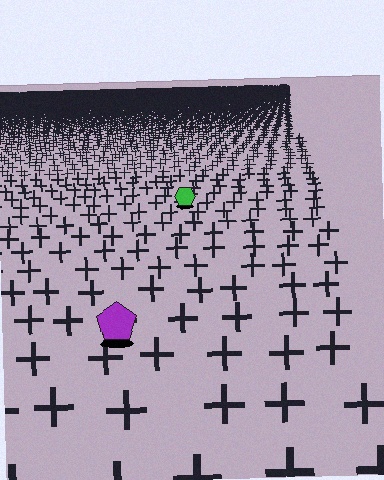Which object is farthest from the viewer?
The green hexagon is farthest from the viewer. It appears smaller and the ground texture around it is denser.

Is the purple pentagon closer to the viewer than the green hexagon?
Yes. The purple pentagon is closer — you can tell from the texture gradient: the ground texture is coarser near it.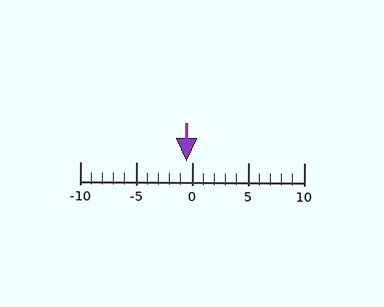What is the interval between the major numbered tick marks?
The major tick marks are spaced 5 units apart.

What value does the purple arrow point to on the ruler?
The purple arrow points to approximately 0.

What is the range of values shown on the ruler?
The ruler shows values from -10 to 10.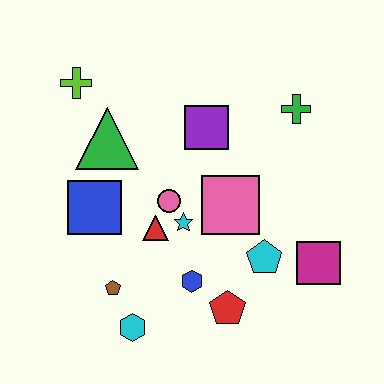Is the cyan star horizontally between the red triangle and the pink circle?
No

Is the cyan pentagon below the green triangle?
Yes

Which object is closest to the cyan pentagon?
The magenta square is closest to the cyan pentagon.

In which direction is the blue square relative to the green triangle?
The blue square is below the green triangle.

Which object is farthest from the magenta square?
The lime cross is farthest from the magenta square.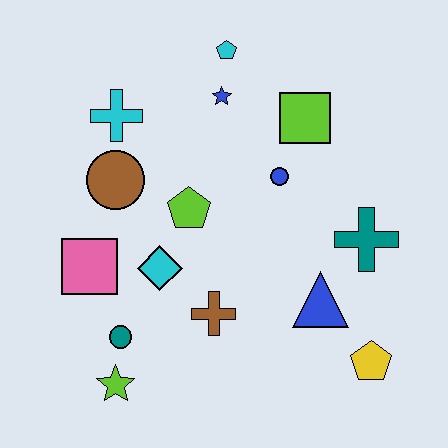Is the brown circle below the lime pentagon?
No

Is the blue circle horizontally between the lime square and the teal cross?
No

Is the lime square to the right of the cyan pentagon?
Yes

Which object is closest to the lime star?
The teal circle is closest to the lime star.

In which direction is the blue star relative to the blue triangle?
The blue star is above the blue triangle.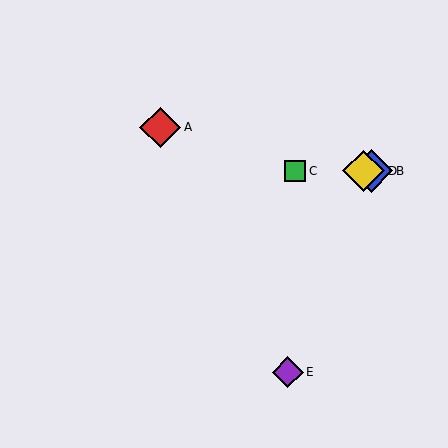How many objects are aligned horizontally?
3 objects (B, C, D) are aligned horizontally.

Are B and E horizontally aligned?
No, B is at y≈171 and E is at y≈372.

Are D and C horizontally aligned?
Yes, both are at y≈171.